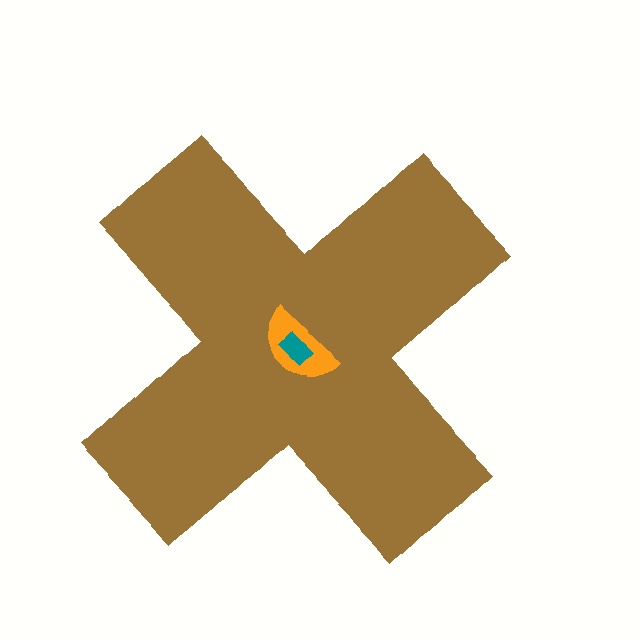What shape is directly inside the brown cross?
The orange semicircle.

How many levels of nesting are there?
3.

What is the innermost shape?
The teal rectangle.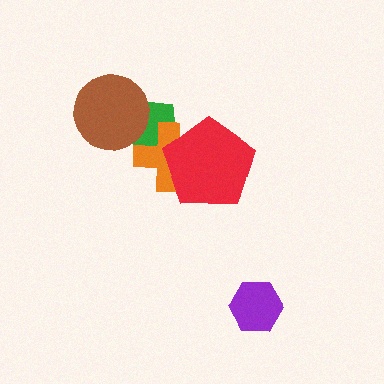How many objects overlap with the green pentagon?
3 objects overlap with the green pentagon.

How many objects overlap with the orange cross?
2 objects overlap with the orange cross.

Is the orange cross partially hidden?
Yes, it is partially covered by another shape.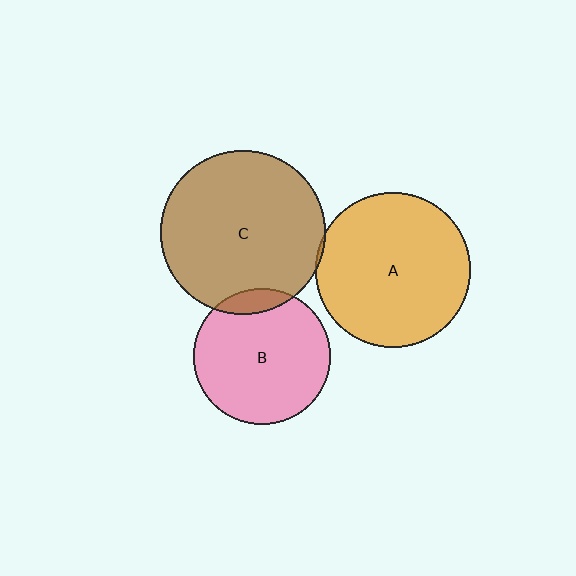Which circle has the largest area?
Circle C (brown).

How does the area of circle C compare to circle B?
Approximately 1.4 times.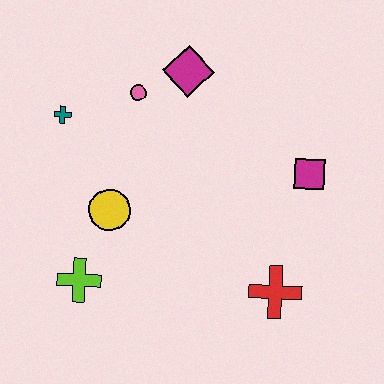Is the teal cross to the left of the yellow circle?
Yes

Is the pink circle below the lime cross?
No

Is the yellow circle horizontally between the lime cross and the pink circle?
Yes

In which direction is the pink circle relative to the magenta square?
The pink circle is to the left of the magenta square.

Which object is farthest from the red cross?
The teal cross is farthest from the red cross.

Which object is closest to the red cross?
The magenta square is closest to the red cross.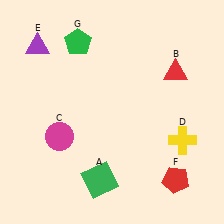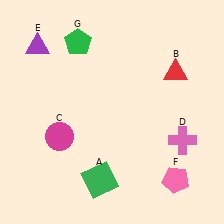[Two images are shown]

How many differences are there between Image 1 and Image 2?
There are 2 differences between the two images.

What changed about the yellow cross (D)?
In Image 1, D is yellow. In Image 2, it changed to pink.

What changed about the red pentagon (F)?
In Image 1, F is red. In Image 2, it changed to pink.